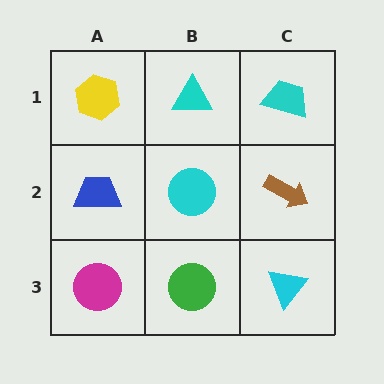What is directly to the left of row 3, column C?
A green circle.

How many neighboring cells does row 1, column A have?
2.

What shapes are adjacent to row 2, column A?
A yellow hexagon (row 1, column A), a magenta circle (row 3, column A), a cyan circle (row 2, column B).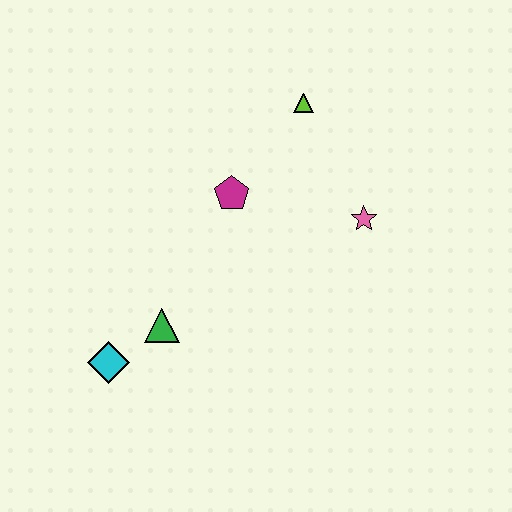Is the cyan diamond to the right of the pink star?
No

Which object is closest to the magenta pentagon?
The lime triangle is closest to the magenta pentagon.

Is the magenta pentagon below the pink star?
No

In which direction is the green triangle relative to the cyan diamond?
The green triangle is to the right of the cyan diamond.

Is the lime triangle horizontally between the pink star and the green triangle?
Yes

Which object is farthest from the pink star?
The cyan diamond is farthest from the pink star.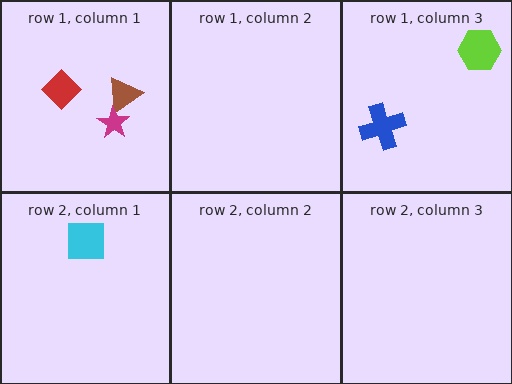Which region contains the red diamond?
The row 1, column 1 region.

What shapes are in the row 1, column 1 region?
The brown triangle, the red diamond, the magenta star.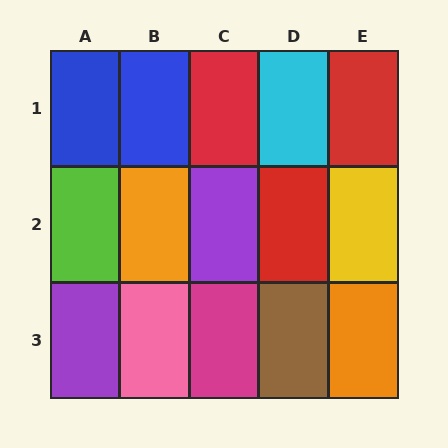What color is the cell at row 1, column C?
Red.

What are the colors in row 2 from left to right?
Lime, orange, purple, red, yellow.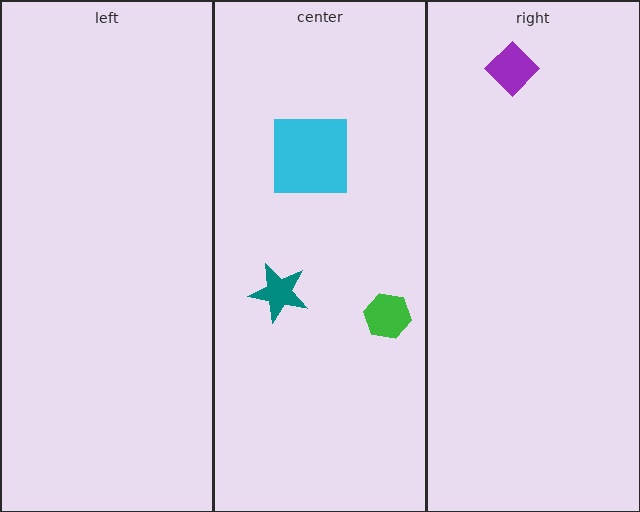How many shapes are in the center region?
3.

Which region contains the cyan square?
The center region.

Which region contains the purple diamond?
The right region.